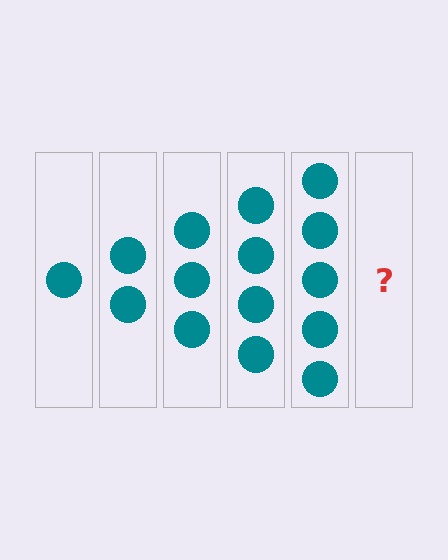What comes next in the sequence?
The next element should be 6 circles.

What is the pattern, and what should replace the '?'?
The pattern is that each step adds one more circle. The '?' should be 6 circles.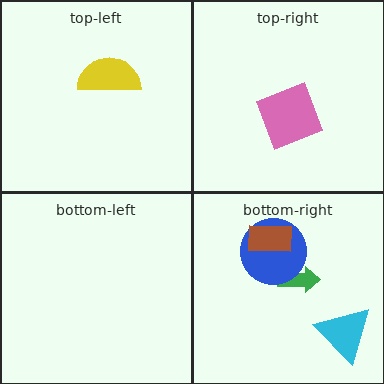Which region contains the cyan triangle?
The bottom-right region.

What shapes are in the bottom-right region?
The green arrow, the blue circle, the cyan triangle, the brown rectangle.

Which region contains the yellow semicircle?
The top-left region.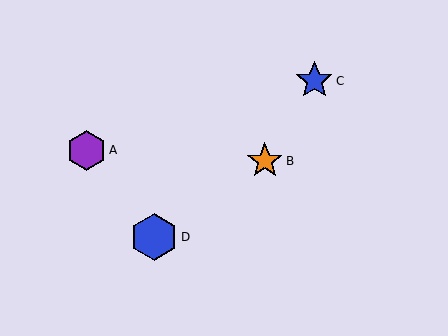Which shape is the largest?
The blue hexagon (labeled D) is the largest.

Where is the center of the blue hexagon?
The center of the blue hexagon is at (154, 237).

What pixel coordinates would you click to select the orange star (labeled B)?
Click at (265, 161) to select the orange star B.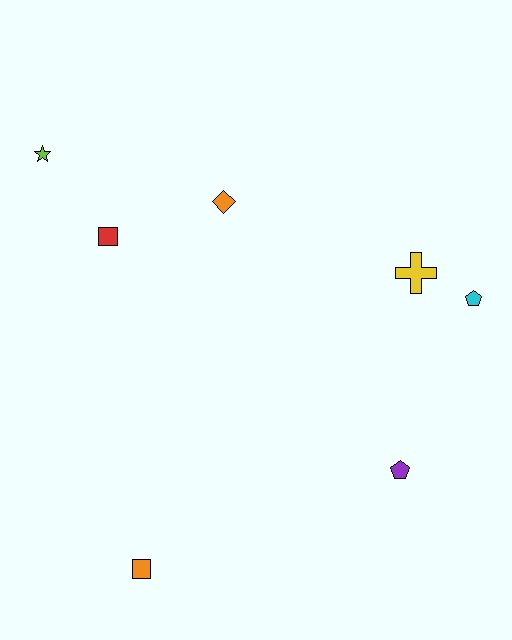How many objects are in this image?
There are 7 objects.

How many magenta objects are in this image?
There are no magenta objects.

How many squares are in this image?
There are 2 squares.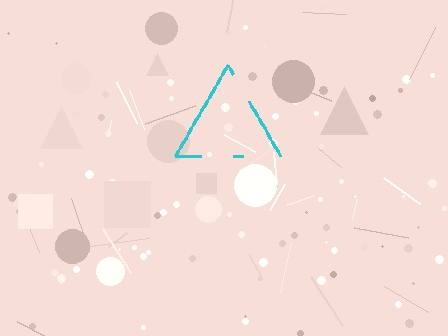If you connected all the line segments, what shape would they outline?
They would outline a triangle.